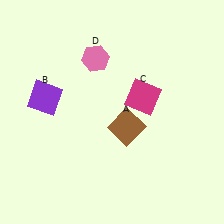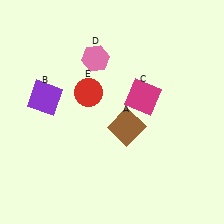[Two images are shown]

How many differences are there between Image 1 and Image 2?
There is 1 difference between the two images.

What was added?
A red circle (E) was added in Image 2.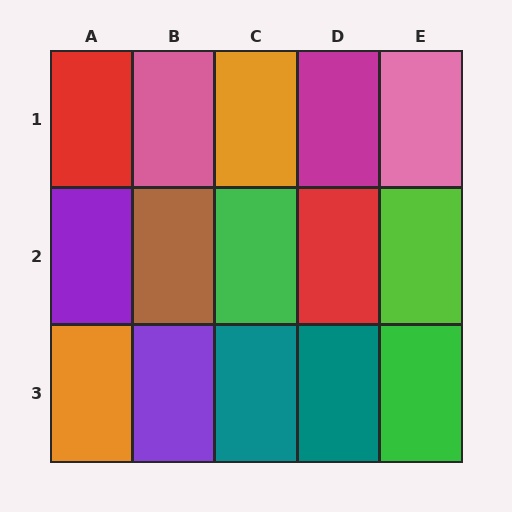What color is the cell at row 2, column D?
Red.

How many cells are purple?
2 cells are purple.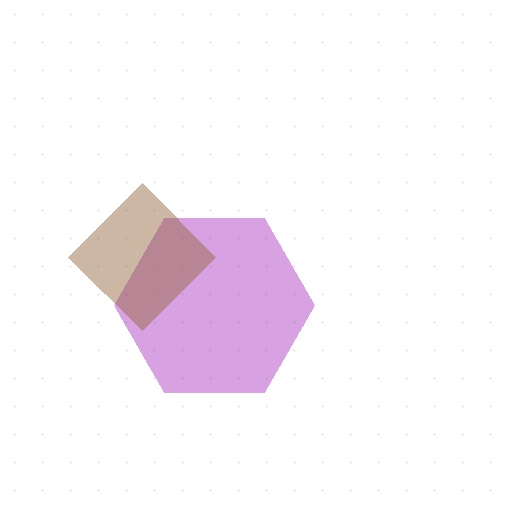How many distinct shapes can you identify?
There are 2 distinct shapes: a purple hexagon, a brown diamond.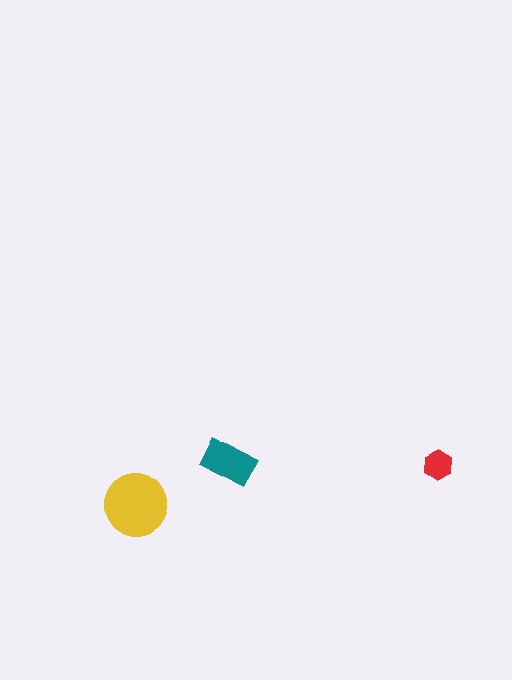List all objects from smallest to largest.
The red hexagon, the teal rectangle, the yellow circle.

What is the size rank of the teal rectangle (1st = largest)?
2nd.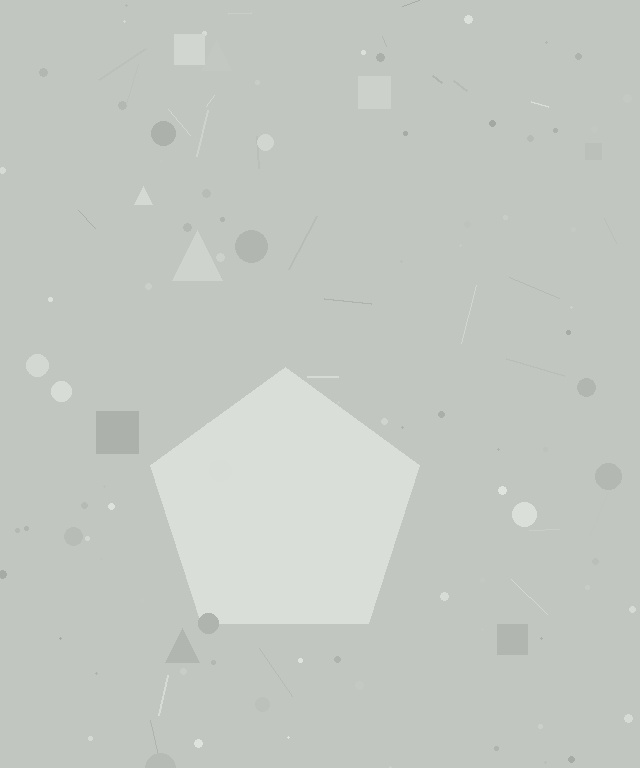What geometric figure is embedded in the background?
A pentagon is embedded in the background.